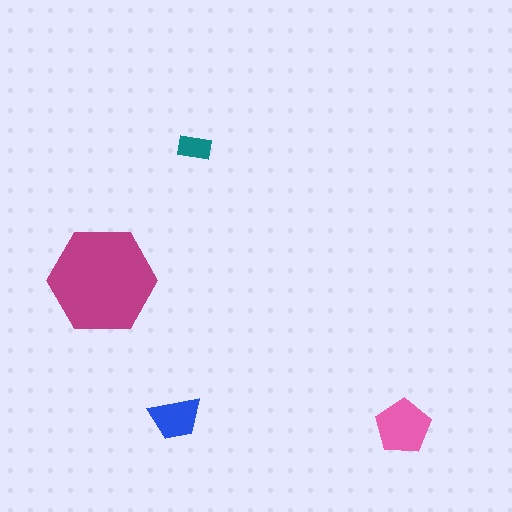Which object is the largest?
The magenta hexagon.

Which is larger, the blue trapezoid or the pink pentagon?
The pink pentagon.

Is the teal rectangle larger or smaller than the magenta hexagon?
Smaller.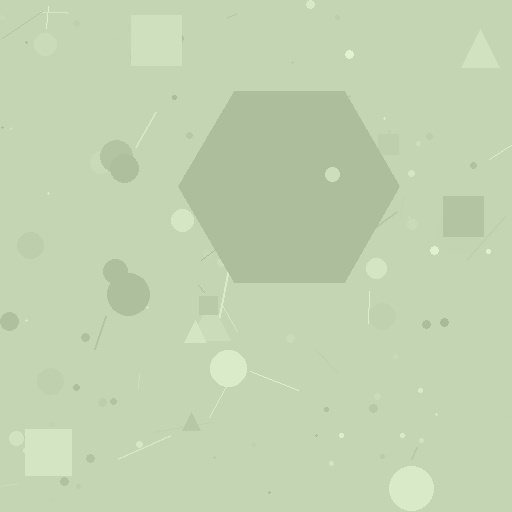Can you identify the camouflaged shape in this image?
The camouflaged shape is a hexagon.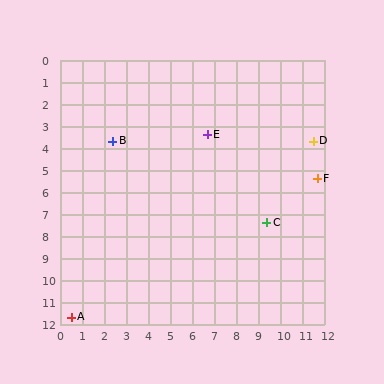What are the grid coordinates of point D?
Point D is at approximately (11.5, 3.7).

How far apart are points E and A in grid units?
Points E and A are about 10.4 grid units apart.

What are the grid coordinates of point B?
Point B is at approximately (2.4, 3.7).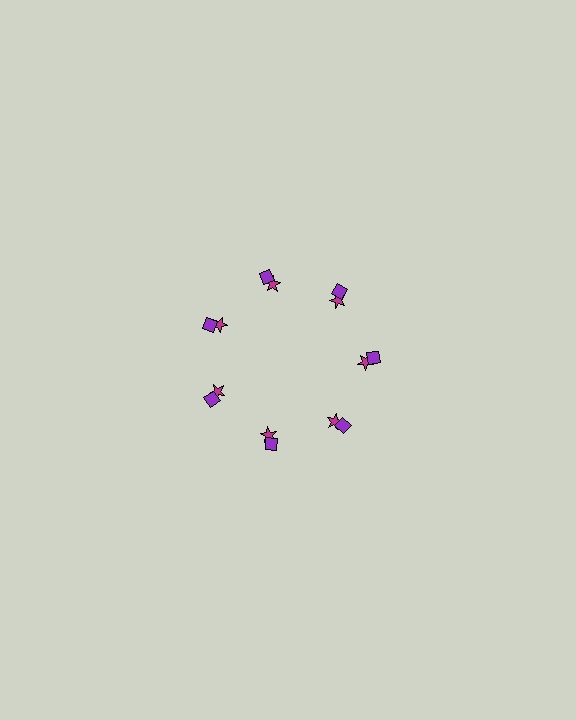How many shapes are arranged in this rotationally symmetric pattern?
There are 14 shapes, arranged in 7 groups of 2.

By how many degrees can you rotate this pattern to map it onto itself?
The pattern maps onto itself every 51 degrees of rotation.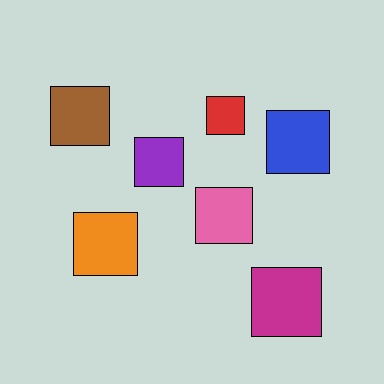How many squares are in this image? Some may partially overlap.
There are 7 squares.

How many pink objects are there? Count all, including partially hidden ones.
There is 1 pink object.